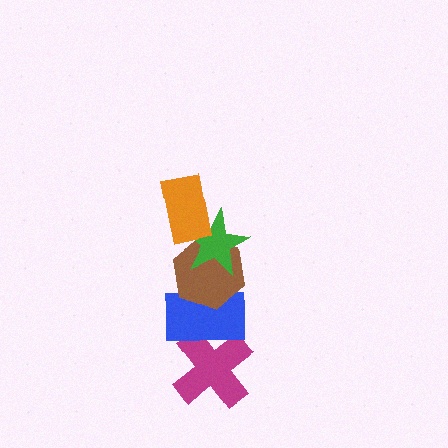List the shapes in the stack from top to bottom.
From top to bottom: the orange rectangle, the green star, the brown hexagon, the blue rectangle, the magenta cross.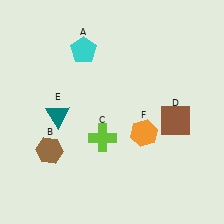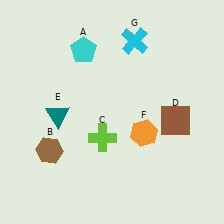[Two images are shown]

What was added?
A cyan cross (G) was added in Image 2.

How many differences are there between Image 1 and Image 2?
There is 1 difference between the two images.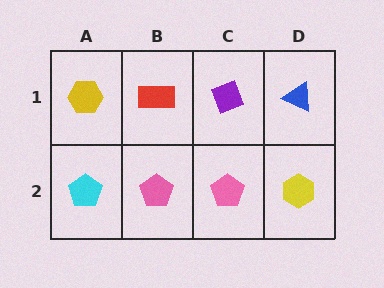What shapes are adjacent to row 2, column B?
A red rectangle (row 1, column B), a cyan pentagon (row 2, column A), a pink pentagon (row 2, column C).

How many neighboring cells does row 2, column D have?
2.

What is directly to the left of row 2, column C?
A pink pentagon.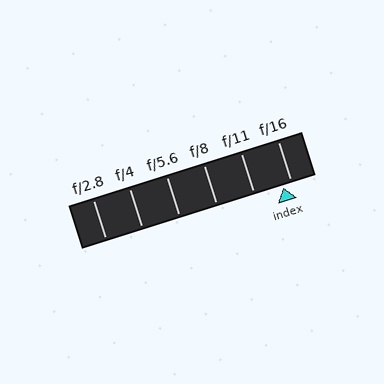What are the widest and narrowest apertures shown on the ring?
The widest aperture shown is f/2.8 and the narrowest is f/16.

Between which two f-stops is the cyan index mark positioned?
The index mark is between f/11 and f/16.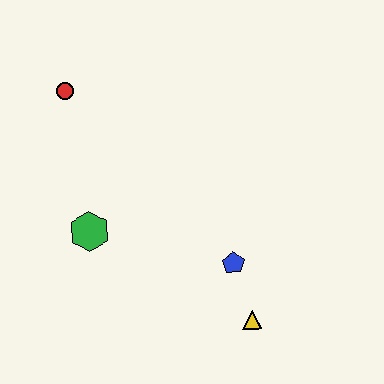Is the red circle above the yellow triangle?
Yes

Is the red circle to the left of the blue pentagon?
Yes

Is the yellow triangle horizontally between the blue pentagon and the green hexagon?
No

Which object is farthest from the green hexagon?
The yellow triangle is farthest from the green hexagon.